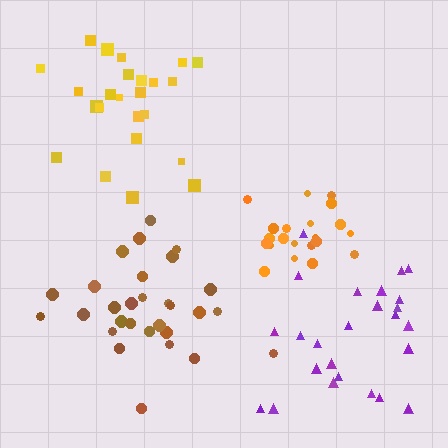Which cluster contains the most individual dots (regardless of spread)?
Brown (29).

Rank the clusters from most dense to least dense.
orange, brown, yellow, purple.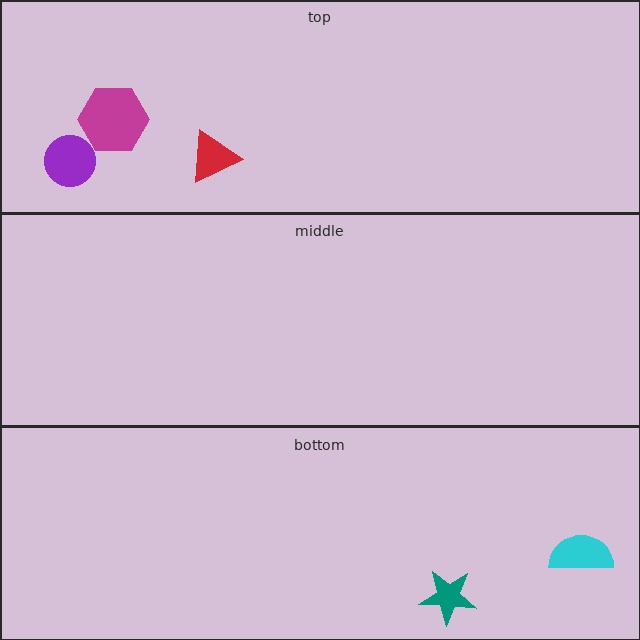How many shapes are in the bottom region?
2.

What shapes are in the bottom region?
The teal star, the cyan semicircle.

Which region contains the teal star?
The bottom region.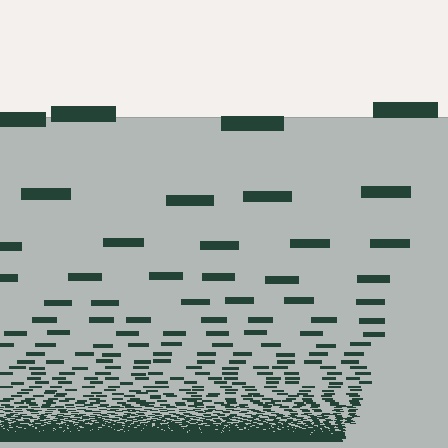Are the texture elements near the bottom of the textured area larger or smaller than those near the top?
Smaller. The gradient is inverted — elements near the bottom are smaller and denser.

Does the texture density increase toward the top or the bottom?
Density increases toward the bottom.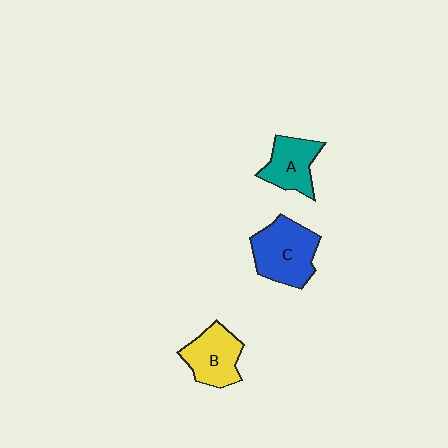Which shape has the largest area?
Shape C (blue).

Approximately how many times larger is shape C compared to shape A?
Approximately 1.4 times.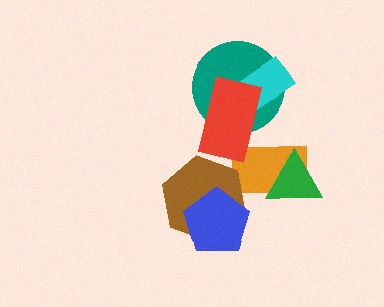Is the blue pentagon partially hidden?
No, no other shape covers it.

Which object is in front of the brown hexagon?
The blue pentagon is in front of the brown hexagon.